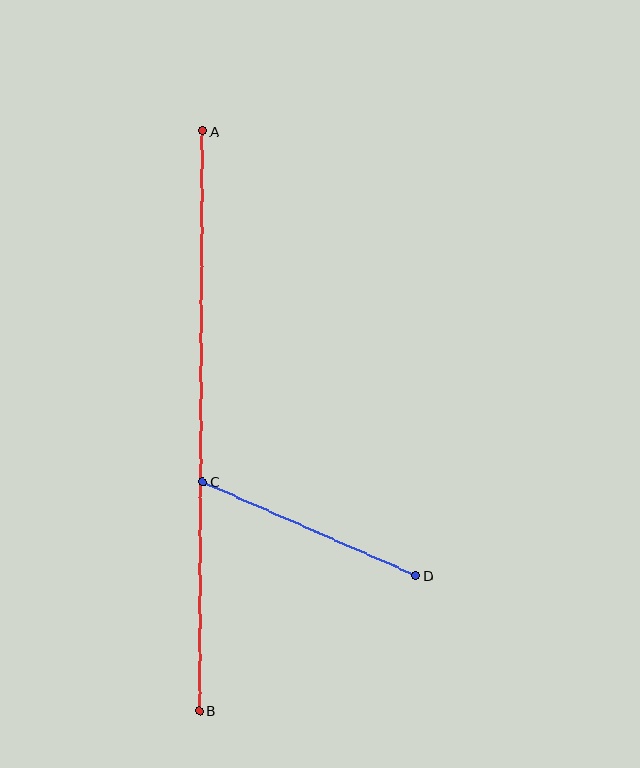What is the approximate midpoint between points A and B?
The midpoint is at approximately (201, 421) pixels.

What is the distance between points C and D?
The distance is approximately 233 pixels.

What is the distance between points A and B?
The distance is approximately 580 pixels.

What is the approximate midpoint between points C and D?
The midpoint is at approximately (309, 529) pixels.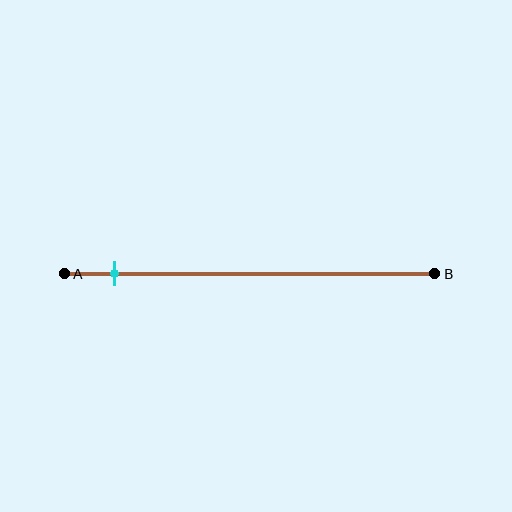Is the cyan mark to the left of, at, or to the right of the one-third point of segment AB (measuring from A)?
The cyan mark is to the left of the one-third point of segment AB.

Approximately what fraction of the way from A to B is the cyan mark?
The cyan mark is approximately 15% of the way from A to B.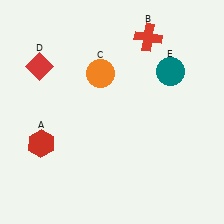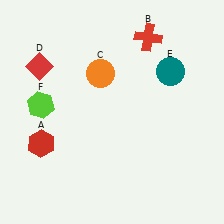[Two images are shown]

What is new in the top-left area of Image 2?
A lime hexagon (F) was added in the top-left area of Image 2.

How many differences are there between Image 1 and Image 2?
There is 1 difference between the two images.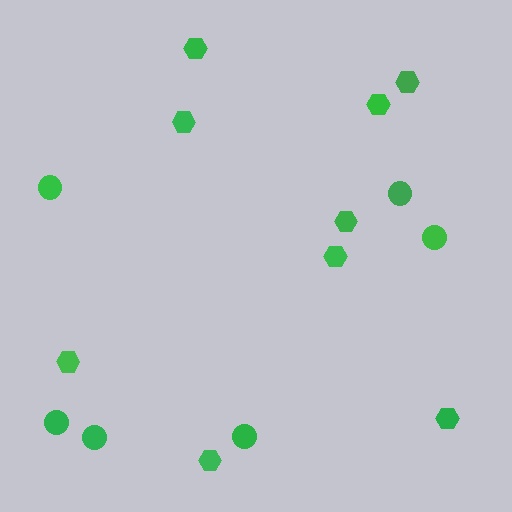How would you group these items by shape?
There are 2 groups: one group of hexagons (9) and one group of circles (6).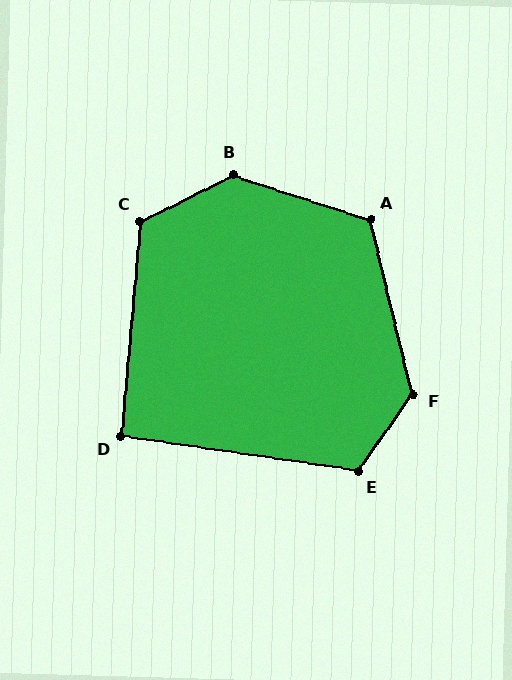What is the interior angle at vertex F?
Approximately 131 degrees (obtuse).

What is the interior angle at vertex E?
Approximately 118 degrees (obtuse).